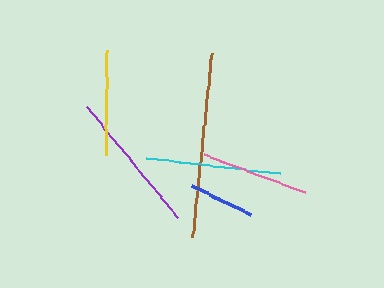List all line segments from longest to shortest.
From longest to shortest: brown, purple, cyan, pink, yellow, blue.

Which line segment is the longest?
The brown line is the longest at approximately 186 pixels.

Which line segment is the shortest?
The blue line is the shortest at approximately 66 pixels.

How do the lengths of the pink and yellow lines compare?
The pink and yellow lines are approximately the same length.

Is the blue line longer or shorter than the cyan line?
The cyan line is longer than the blue line.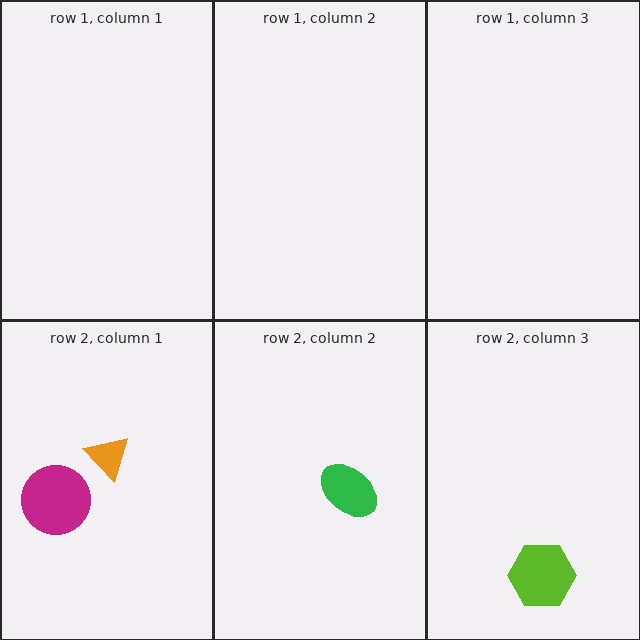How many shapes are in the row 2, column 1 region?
2.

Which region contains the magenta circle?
The row 2, column 1 region.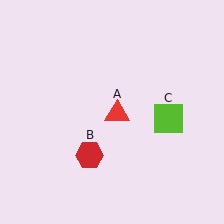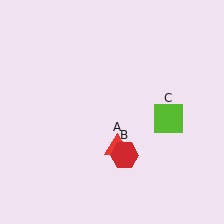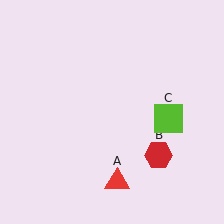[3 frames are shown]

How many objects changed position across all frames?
2 objects changed position: red triangle (object A), red hexagon (object B).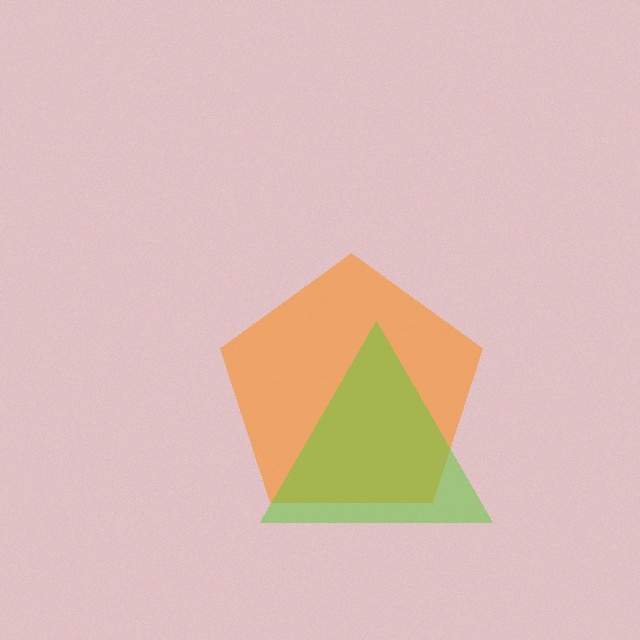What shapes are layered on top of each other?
The layered shapes are: an orange pentagon, a lime triangle.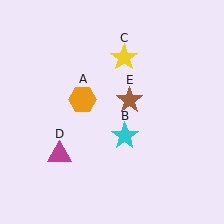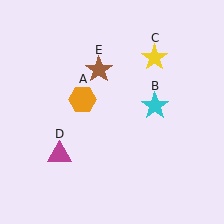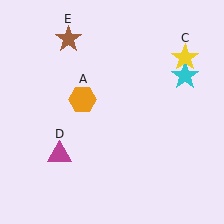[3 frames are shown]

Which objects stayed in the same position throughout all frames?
Orange hexagon (object A) and magenta triangle (object D) remained stationary.